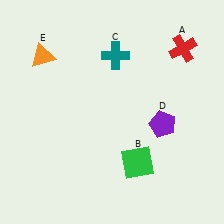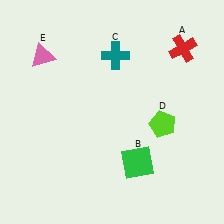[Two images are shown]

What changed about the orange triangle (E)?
In Image 1, E is orange. In Image 2, it changed to pink.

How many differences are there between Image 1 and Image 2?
There are 2 differences between the two images.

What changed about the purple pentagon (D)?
In Image 1, D is purple. In Image 2, it changed to lime.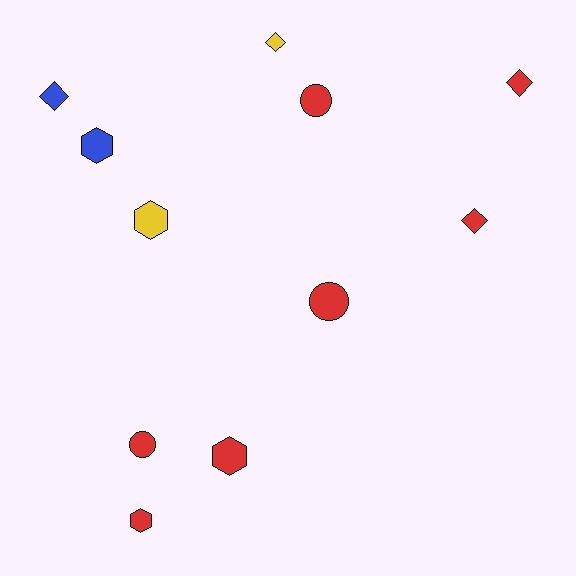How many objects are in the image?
There are 11 objects.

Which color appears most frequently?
Red, with 7 objects.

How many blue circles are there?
There are no blue circles.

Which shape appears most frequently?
Diamond, with 4 objects.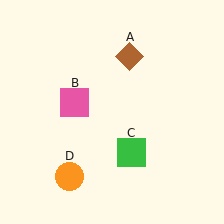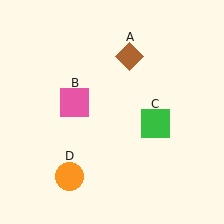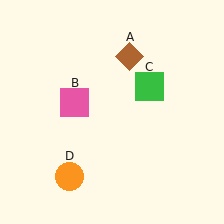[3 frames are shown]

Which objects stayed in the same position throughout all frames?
Brown diamond (object A) and pink square (object B) and orange circle (object D) remained stationary.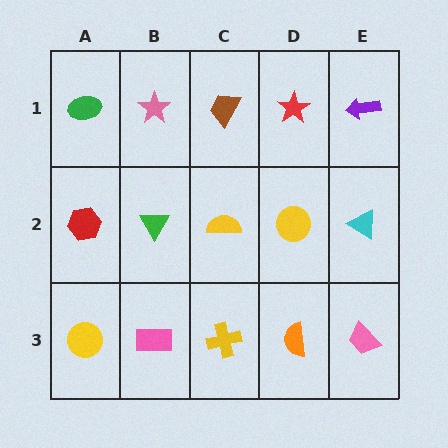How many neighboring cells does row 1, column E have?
2.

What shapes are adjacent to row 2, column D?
A red star (row 1, column D), an orange semicircle (row 3, column D), a yellow semicircle (row 2, column C), a cyan triangle (row 2, column E).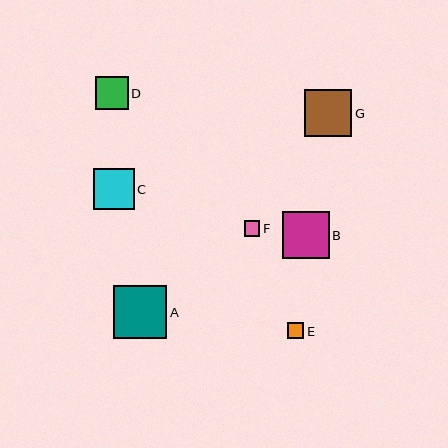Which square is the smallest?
Square F is the smallest with a size of approximately 16 pixels.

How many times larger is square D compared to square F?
Square D is approximately 2.1 times the size of square F.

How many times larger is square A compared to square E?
Square A is approximately 3.2 times the size of square E.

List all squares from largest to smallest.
From largest to smallest: A, B, G, C, D, E, F.